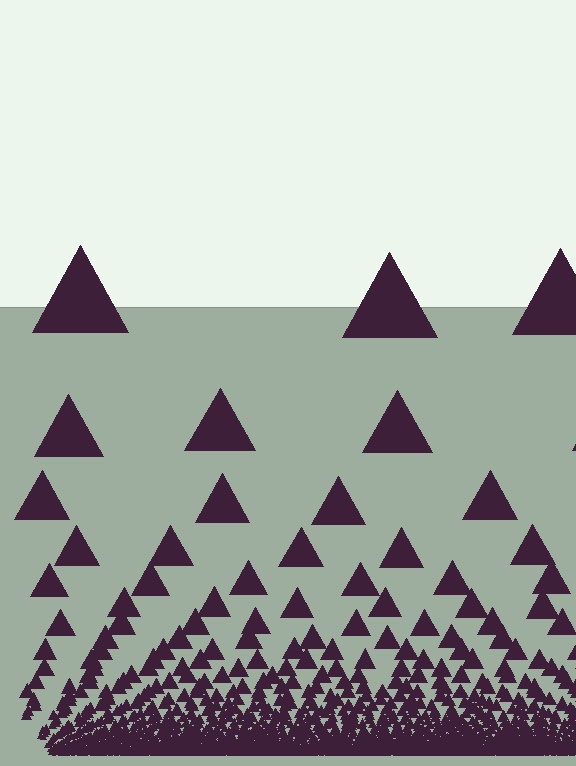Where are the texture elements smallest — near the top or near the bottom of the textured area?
Near the bottom.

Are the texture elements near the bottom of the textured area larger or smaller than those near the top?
Smaller. The gradient is inverted — elements near the bottom are smaller and denser.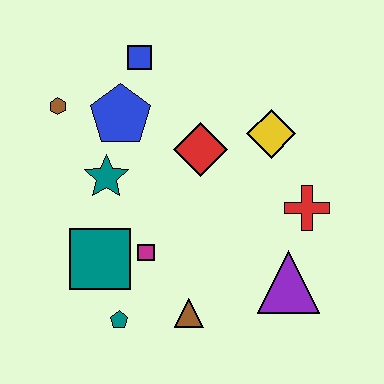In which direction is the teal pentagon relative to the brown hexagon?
The teal pentagon is below the brown hexagon.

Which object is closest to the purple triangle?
The red cross is closest to the purple triangle.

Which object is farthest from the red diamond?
The teal pentagon is farthest from the red diamond.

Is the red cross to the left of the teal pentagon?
No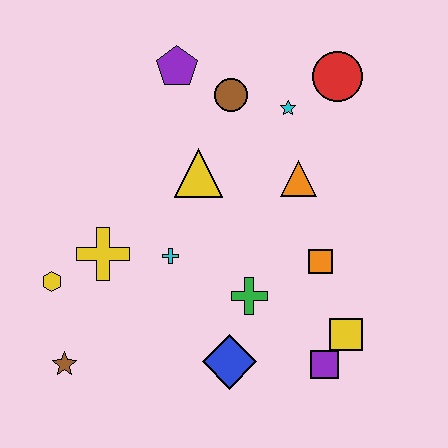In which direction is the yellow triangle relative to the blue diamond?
The yellow triangle is above the blue diamond.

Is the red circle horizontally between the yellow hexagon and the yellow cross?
No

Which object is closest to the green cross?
The blue diamond is closest to the green cross.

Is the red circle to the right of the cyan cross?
Yes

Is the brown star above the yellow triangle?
No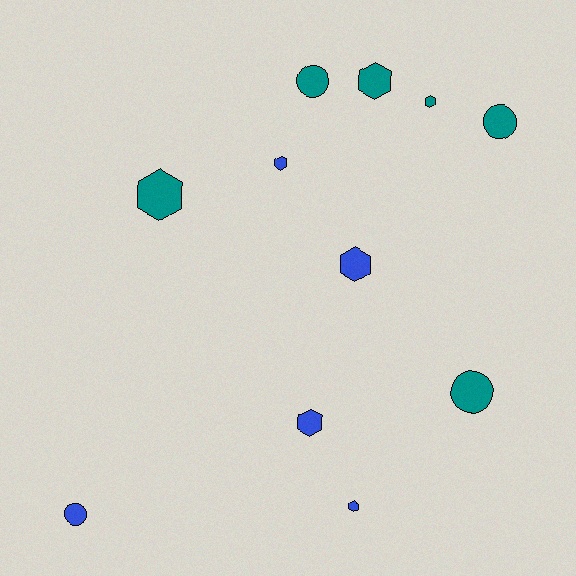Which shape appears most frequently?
Hexagon, with 7 objects.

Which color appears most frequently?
Teal, with 6 objects.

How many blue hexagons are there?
There are 4 blue hexagons.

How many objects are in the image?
There are 11 objects.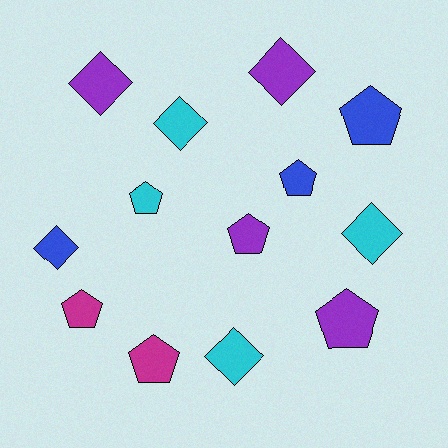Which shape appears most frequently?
Pentagon, with 7 objects.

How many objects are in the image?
There are 13 objects.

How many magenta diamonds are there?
There are no magenta diamonds.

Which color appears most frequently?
Cyan, with 4 objects.